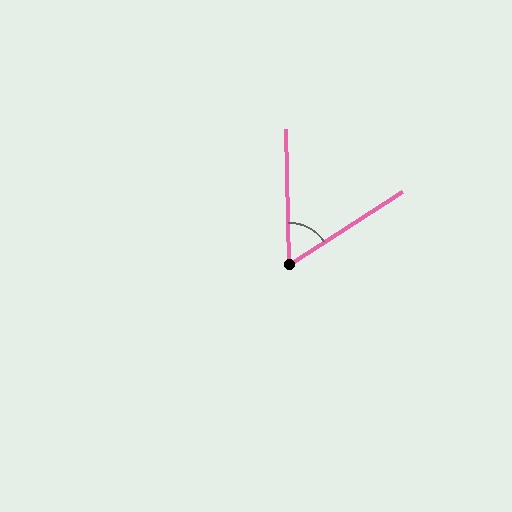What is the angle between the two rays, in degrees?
Approximately 58 degrees.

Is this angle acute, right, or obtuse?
It is acute.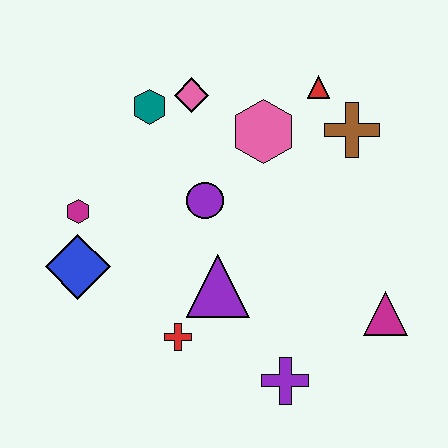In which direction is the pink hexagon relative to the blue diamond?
The pink hexagon is to the right of the blue diamond.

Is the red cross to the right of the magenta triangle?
No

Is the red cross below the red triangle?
Yes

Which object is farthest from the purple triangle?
The red triangle is farthest from the purple triangle.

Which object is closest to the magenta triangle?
The purple cross is closest to the magenta triangle.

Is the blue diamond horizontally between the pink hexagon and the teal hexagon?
No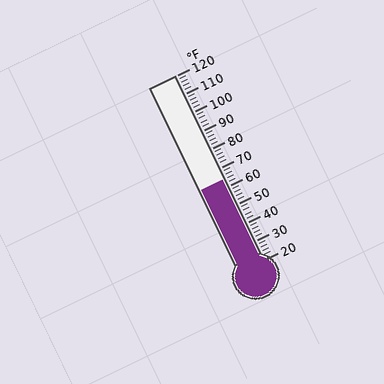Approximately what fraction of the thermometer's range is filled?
The thermometer is filled to approximately 45% of its range.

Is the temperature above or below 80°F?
The temperature is below 80°F.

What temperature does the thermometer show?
The thermometer shows approximately 64°F.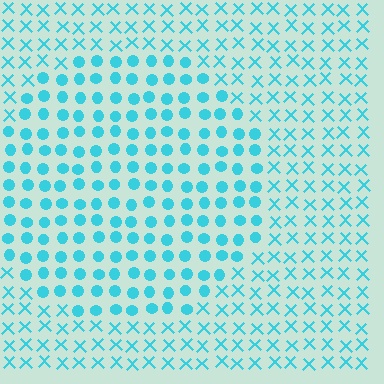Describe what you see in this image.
The image is filled with small cyan elements arranged in a uniform grid. A circle-shaped region contains circles, while the surrounding area contains X marks. The boundary is defined purely by the change in element shape.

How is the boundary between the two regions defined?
The boundary is defined by a change in element shape: circles inside vs. X marks outside. All elements share the same color and spacing.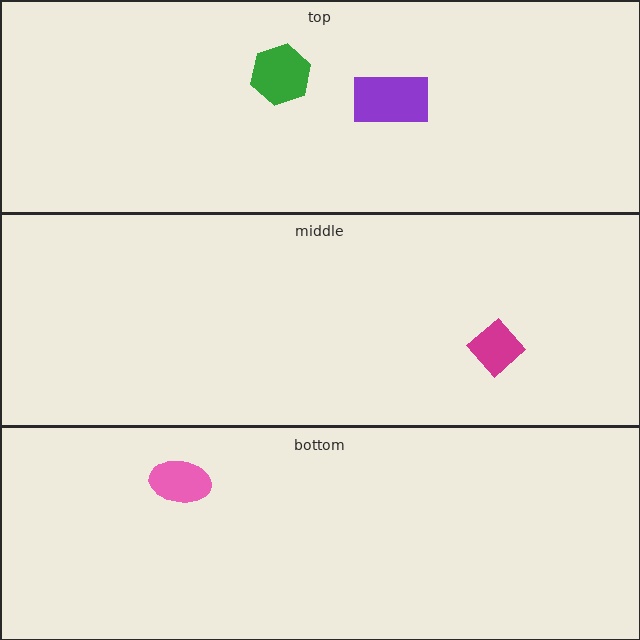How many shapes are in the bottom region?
1.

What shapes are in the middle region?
The magenta diamond.